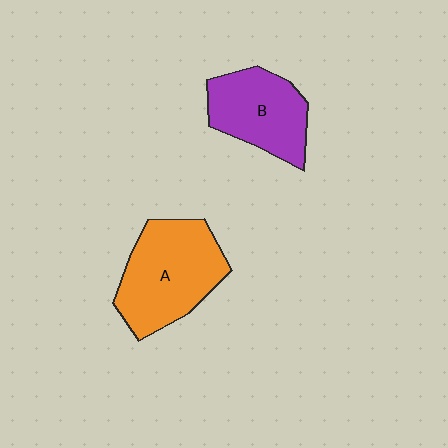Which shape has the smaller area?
Shape B (purple).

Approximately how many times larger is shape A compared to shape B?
Approximately 1.3 times.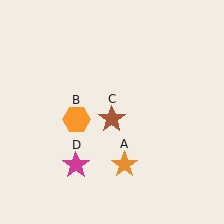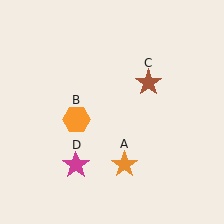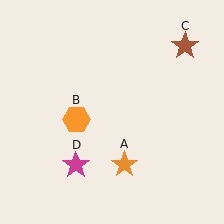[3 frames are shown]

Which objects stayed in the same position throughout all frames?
Orange star (object A) and orange hexagon (object B) and magenta star (object D) remained stationary.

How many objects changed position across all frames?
1 object changed position: brown star (object C).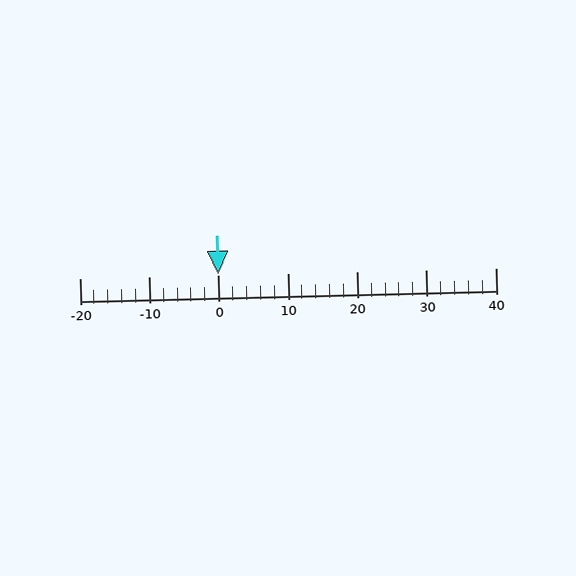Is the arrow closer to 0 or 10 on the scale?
The arrow is closer to 0.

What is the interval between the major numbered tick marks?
The major tick marks are spaced 10 units apart.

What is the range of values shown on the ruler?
The ruler shows values from -20 to 40.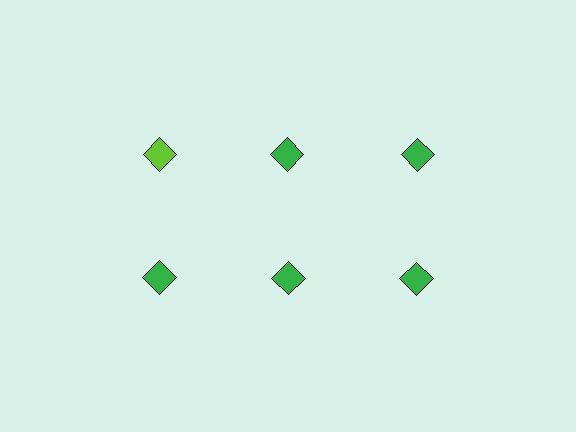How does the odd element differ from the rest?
It has a different color: lime instead of green.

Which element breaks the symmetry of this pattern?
The lime diamond in the top row, leftmost column breaks the symmetry. All other shapes are green diamonds.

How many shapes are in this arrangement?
There are 6 shapes arranged in a grid pattern.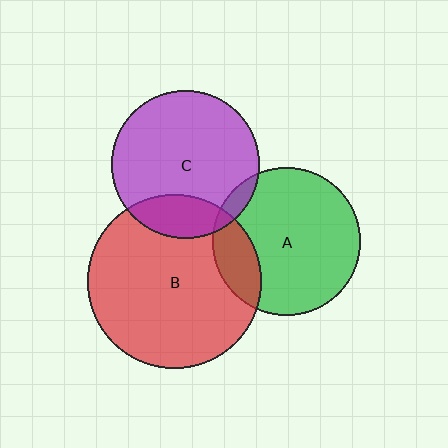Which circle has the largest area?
Circle B (red).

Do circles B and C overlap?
Yes.